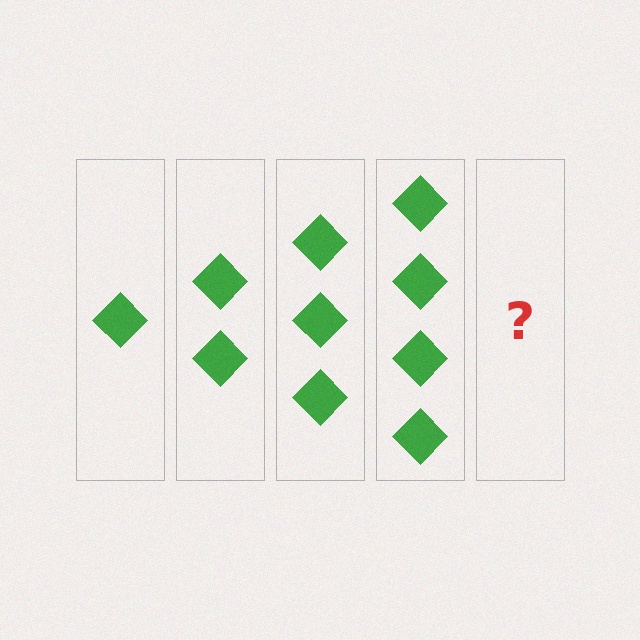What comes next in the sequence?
The next element should be 5 diamonds.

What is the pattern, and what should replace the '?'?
The pattern is that each step adds one more diamond. The '?' should be 5 diamonds.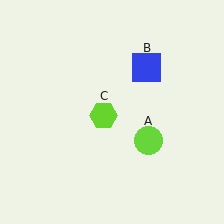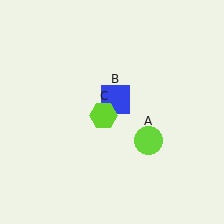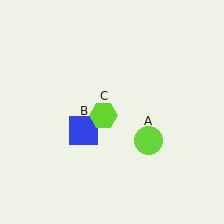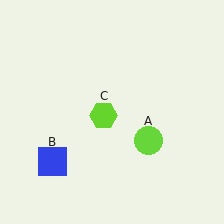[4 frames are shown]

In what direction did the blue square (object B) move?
The blue square (object B) moved down and to the left.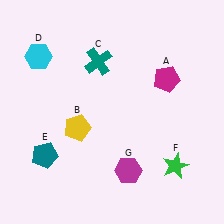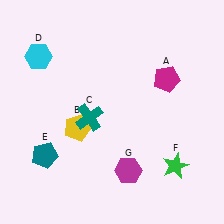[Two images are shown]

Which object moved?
The teal cross (C) moved down.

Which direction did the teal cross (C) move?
The teal cross (C) moved down.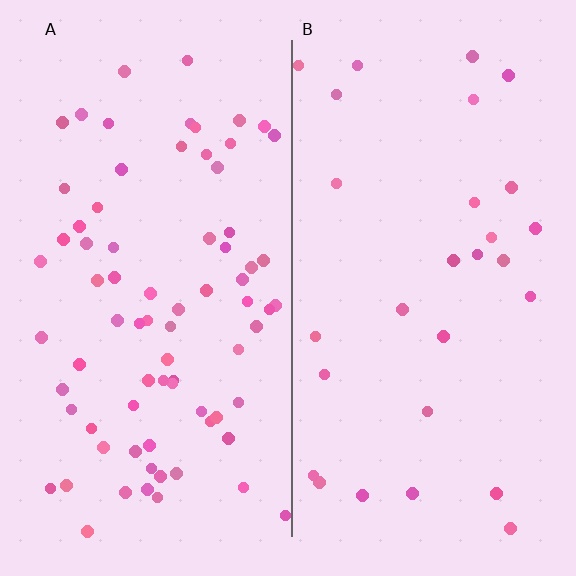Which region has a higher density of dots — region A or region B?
A (the left).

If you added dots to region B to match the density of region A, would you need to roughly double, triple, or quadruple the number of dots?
Approximately triple.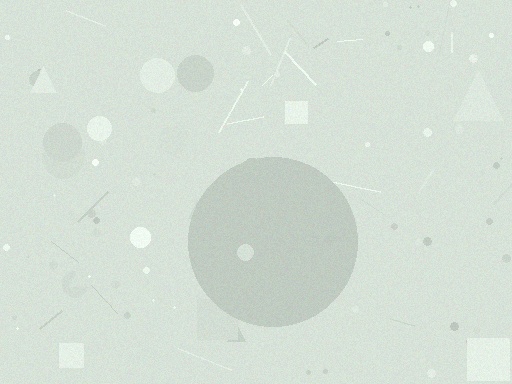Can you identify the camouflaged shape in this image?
The camouflaged shape is a circle.